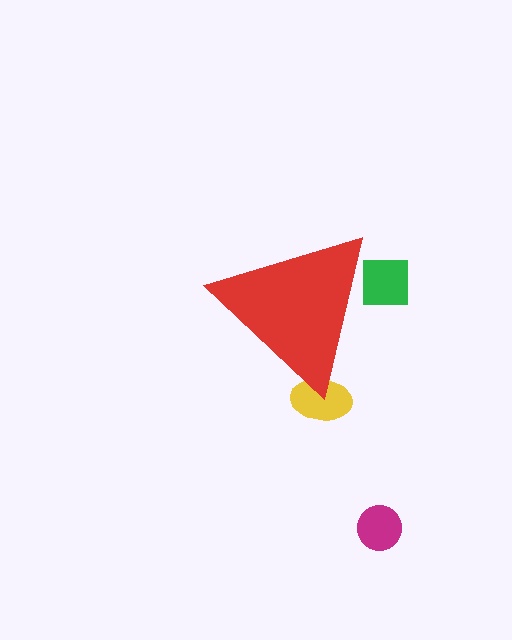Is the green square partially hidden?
Yes, the green square is partially hidden behind the red triangle.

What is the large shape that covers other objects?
A red triangle.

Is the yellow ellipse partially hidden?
Yes, the yellow ellipse is partially hidden behind the red triangle.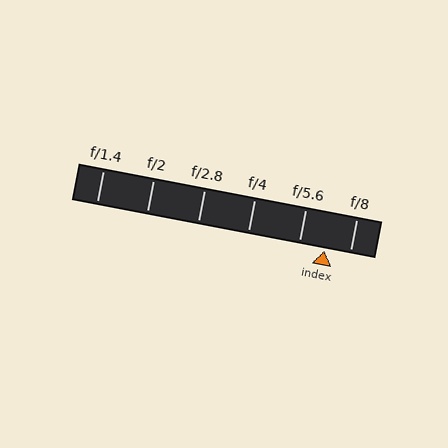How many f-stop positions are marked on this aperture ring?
There are 6 f-stop positions marked.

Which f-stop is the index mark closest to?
The index mark is closest to f/8.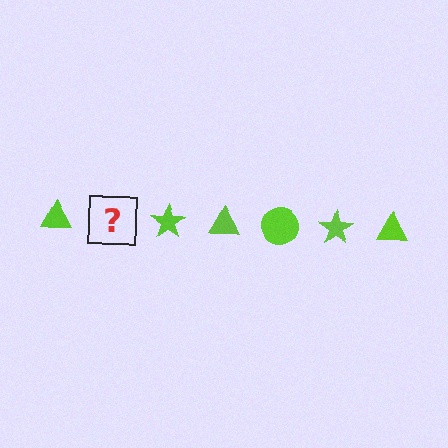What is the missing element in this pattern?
The missing element is a lime circle.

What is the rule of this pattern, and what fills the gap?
The rule is that the pattern cycles through triangle, circle, star shapes in lime. The gap should be filled with a lime circle.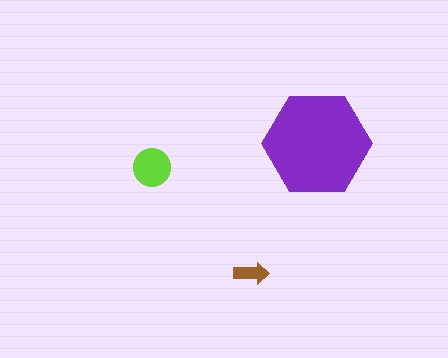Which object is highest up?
The purple hexagon is topmost.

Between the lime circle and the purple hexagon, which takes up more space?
The purple hexagon.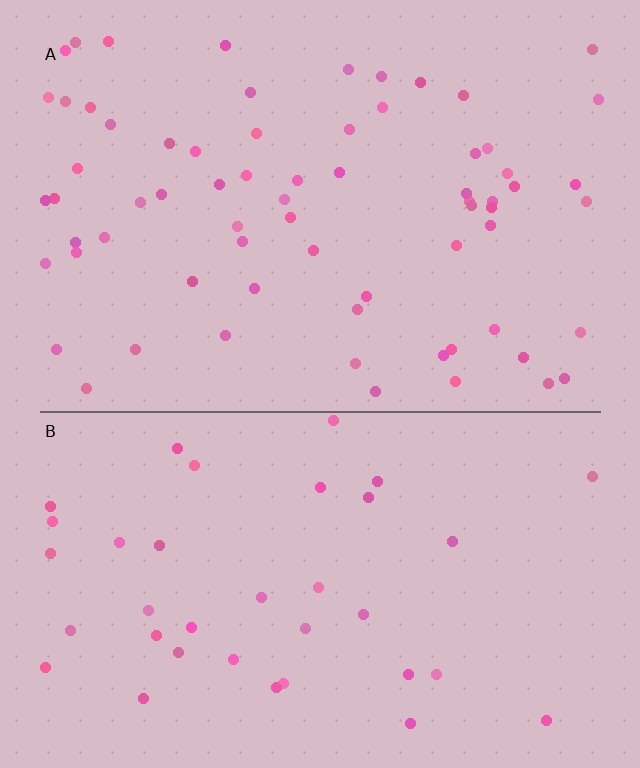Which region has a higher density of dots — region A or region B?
A (the top).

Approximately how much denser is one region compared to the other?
Approximately 1.9× — region A over region B.